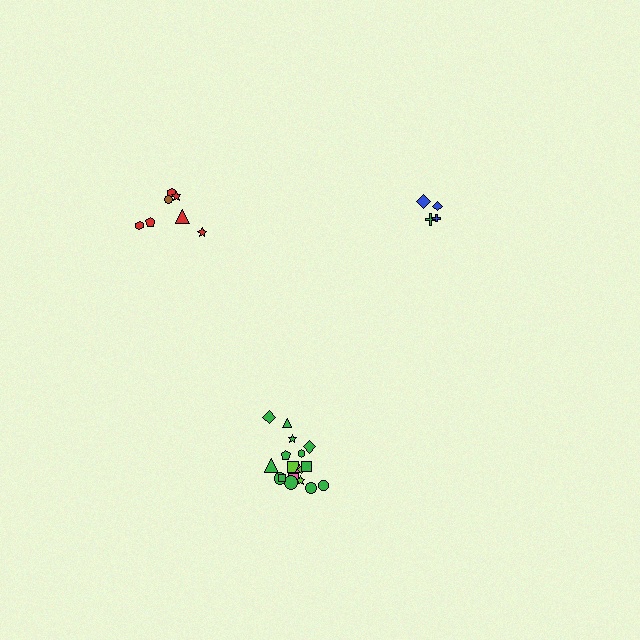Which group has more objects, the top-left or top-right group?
The top-left group.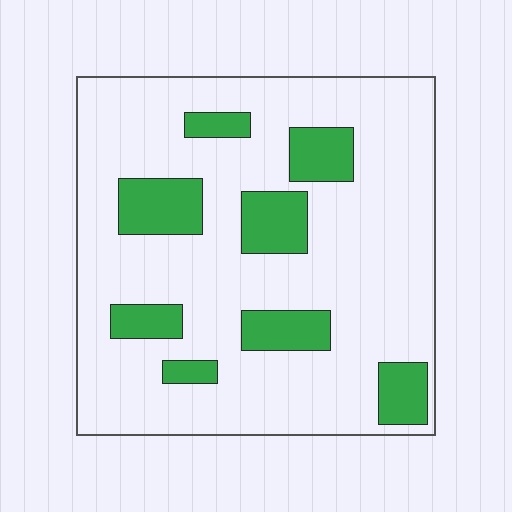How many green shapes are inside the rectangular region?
8.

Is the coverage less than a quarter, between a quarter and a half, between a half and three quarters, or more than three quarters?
Less than a quarter.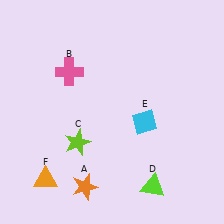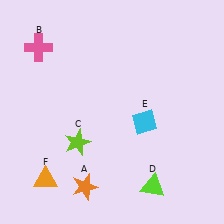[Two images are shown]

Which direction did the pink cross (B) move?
The pink cross (B) moved left.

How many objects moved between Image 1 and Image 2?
1 object moved between the two images.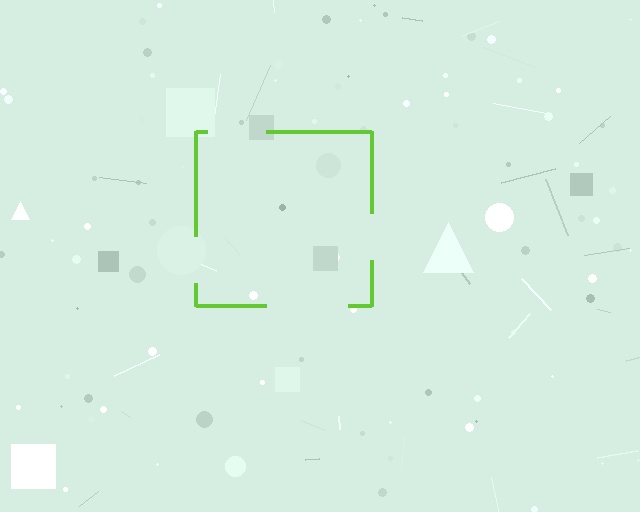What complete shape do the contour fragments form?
The contour fragments form a square.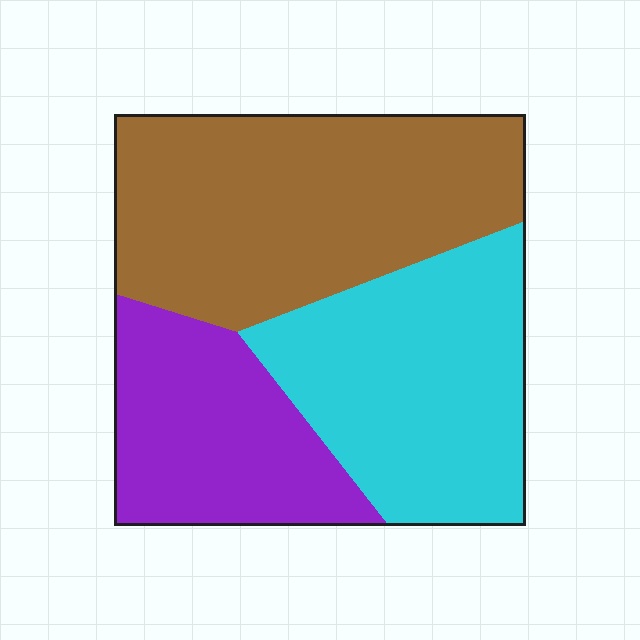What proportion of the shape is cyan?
Cyan takes up about one third (1/3) of the shape.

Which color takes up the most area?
Brown, at roughly 40%.